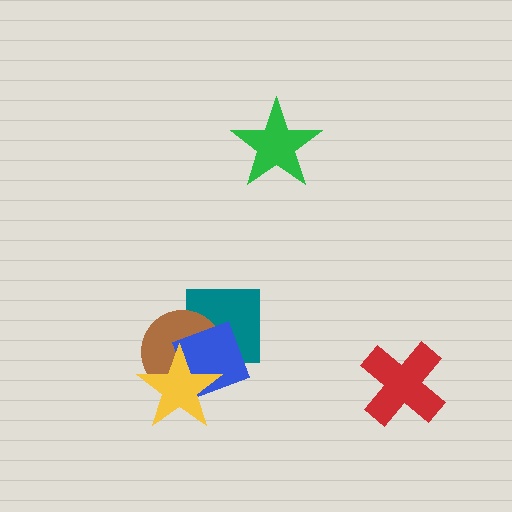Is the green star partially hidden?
No, no other shape covers it.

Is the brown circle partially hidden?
Yes, it is partially covered by another shape.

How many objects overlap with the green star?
0 objects overlap with the green star.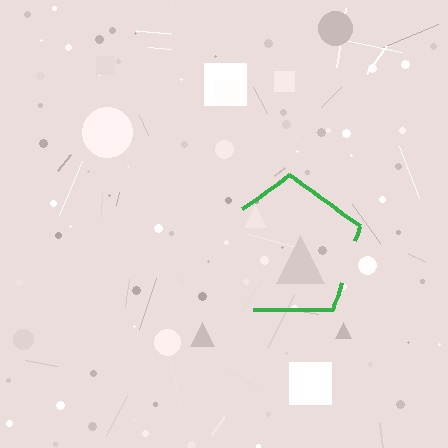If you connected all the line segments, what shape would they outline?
They would outline a pentagon.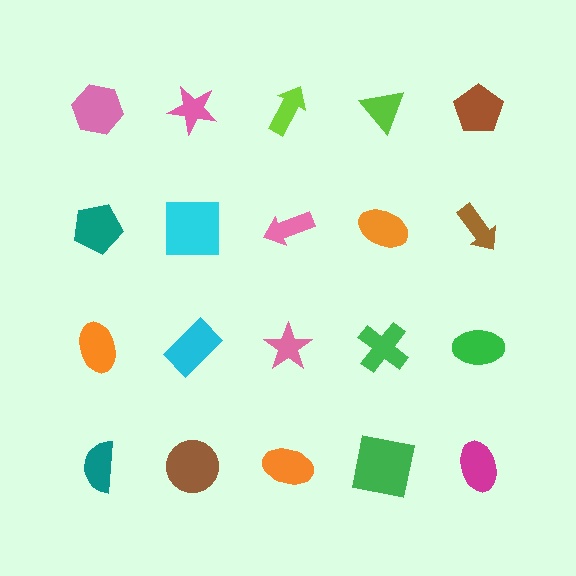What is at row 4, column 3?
An orange ellipse.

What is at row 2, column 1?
A teal pentagon.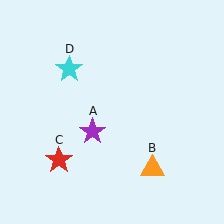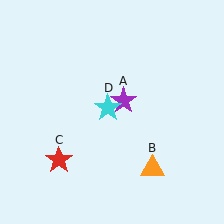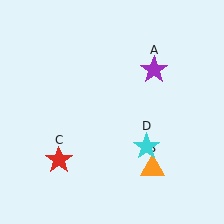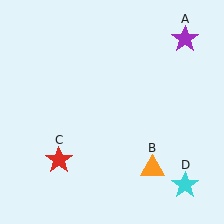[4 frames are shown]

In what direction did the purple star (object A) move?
The purple star (object A) moved up and to the right.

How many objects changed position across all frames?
2 objects changed position: purple star (object A), cyan star (object D).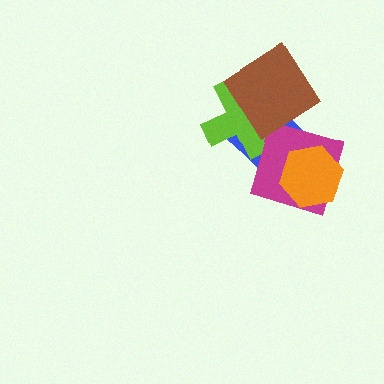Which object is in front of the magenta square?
The orange hexagon is in front of the magenta square.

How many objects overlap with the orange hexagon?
2 objects overlap with the orange hexagon.